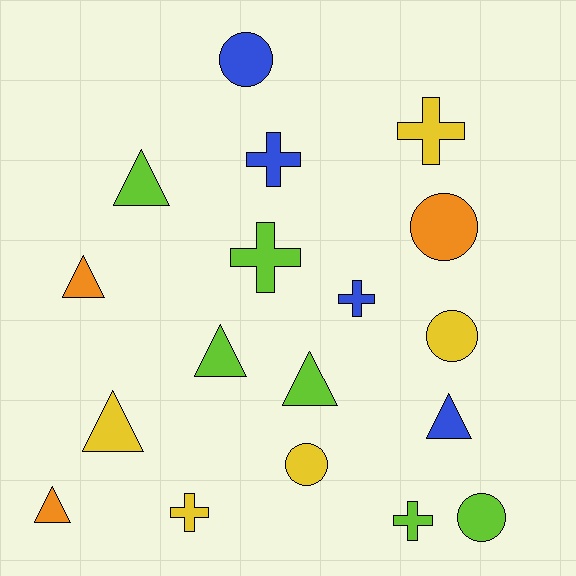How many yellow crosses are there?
There are 2 yellow crosses.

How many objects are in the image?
There are 18 objects.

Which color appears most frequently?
Lime, with 6 objects.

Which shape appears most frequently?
Triangle, with 7 objects.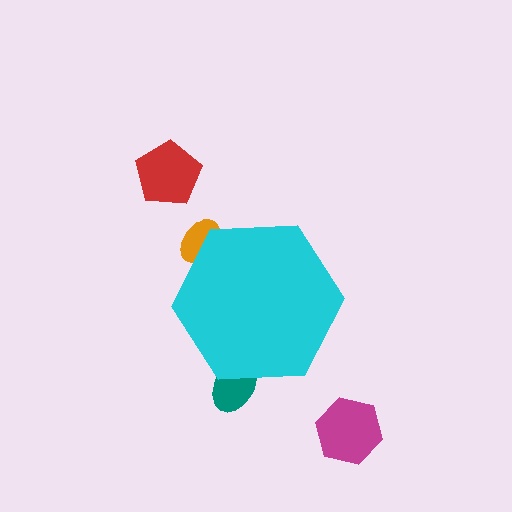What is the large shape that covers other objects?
A cyan hexagon.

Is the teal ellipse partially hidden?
Yes, the teal ellipse is partially hidden behind the cyan hexagon.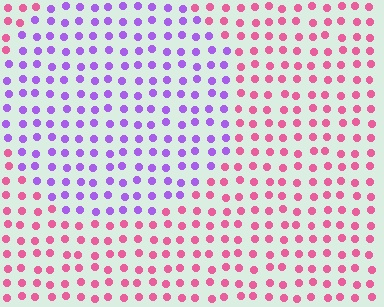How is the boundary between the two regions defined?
The boundary is defined purely by a slight shift in hue (about 61 degrees). Spacing, size, and orientation are identical on both sides.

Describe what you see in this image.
The image is filled with small pink elements in a uniform arrangement. A circle-shaped region is visible where the elements are tinted to a slightly different hue, forming a subtle color boundary.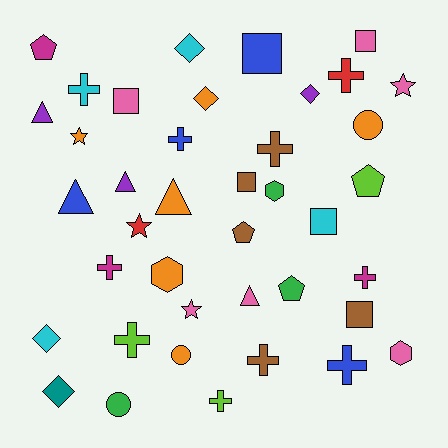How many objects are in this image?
There are 40 objects.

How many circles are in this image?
There are 3 circles.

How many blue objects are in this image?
There are 4 blue objects.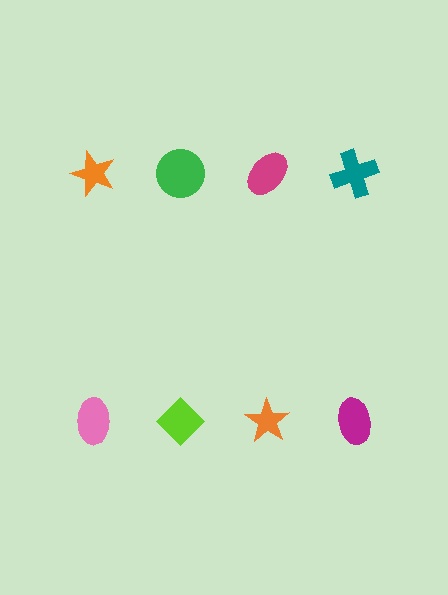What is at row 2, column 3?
An orange star.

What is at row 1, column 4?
A teal cross.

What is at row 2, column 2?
A lime diamond.